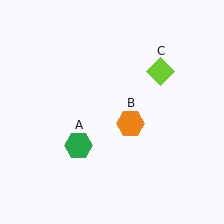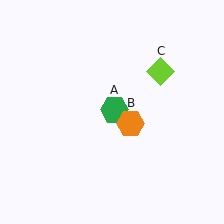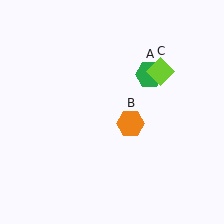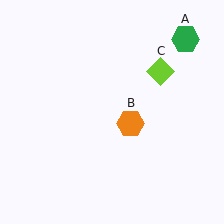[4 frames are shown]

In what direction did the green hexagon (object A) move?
The green hexagon (object A) moved up and to the right.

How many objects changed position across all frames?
1 object changed position: green hexagon (object A).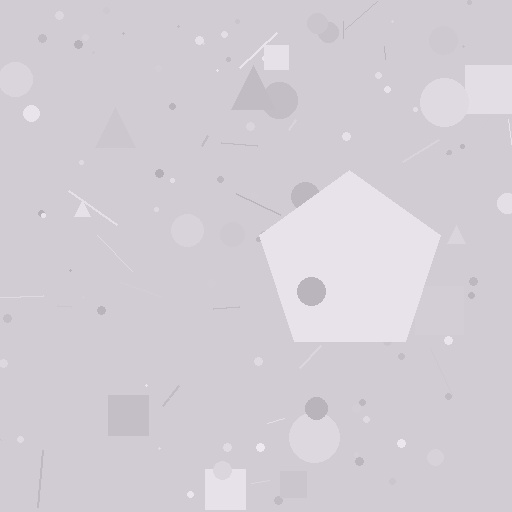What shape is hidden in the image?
A pentagon is hidden in the image.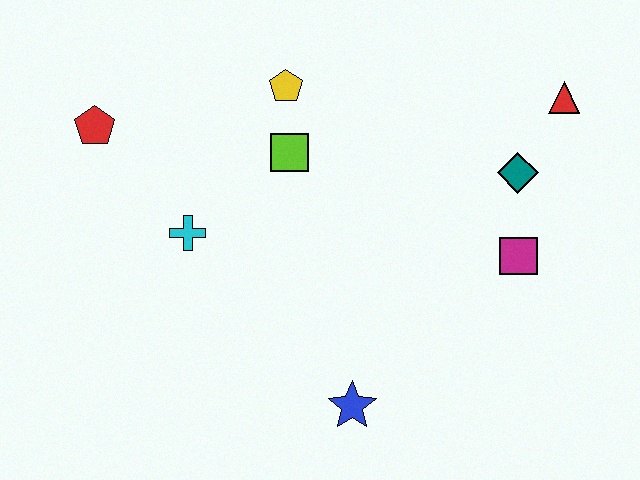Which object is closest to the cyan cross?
The lime square is closest to the cyan cross.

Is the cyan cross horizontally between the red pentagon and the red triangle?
Yes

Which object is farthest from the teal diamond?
The red pentagon is farthest from the teal diamond.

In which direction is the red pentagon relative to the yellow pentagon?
The red pentagon is to the left of the yellow pentagon.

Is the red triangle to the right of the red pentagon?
Yes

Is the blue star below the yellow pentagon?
Yes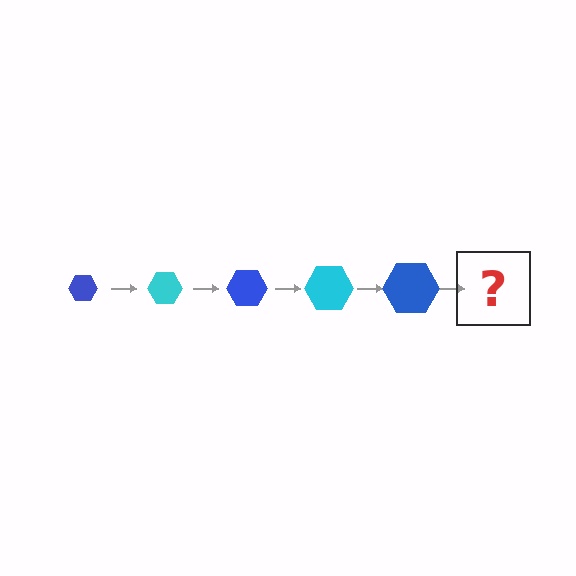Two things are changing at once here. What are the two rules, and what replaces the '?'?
The two rules are that the hexagon grows larger each step and the color cycles through blue and cyan. The '?' should be a cyan hexagon, larger than the previous one.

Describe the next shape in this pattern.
It should be a cyan hexagon, larger than the previous one.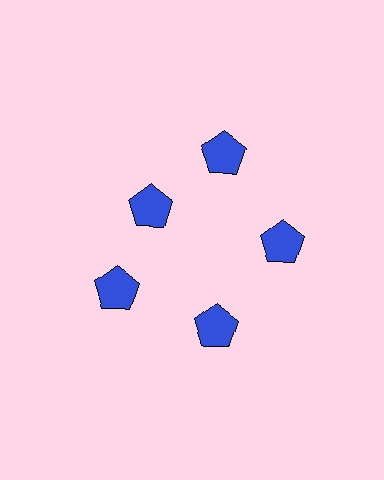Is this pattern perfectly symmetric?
No. The 5 blue pentagons are arranged in a ring, but one element near the 10 o'clock position is pulled inward toward the center, breaking the 5-fold rotational symmetry.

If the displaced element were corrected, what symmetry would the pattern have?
It would have 5-fold rotational symmetry — the pattern would map onto itself every 72 degrees.